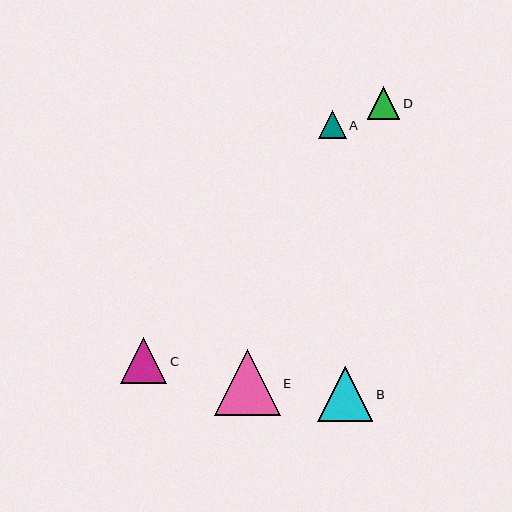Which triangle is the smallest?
Triangle A is the smallest with a size of approximately 28 pixels.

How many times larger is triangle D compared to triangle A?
Triangle D is approximately 1.2 times the size of triangle A.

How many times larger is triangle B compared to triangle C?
Triangle B is approximately 1.2 times the size of triangle C.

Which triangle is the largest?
Triangle E is the largest with a size of approximately 66 pixels.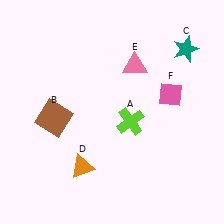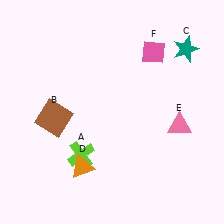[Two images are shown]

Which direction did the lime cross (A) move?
The lime cross (A) moved left.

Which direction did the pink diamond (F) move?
The pink diamond (F) moved up.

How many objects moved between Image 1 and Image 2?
3 objects moved between the two images.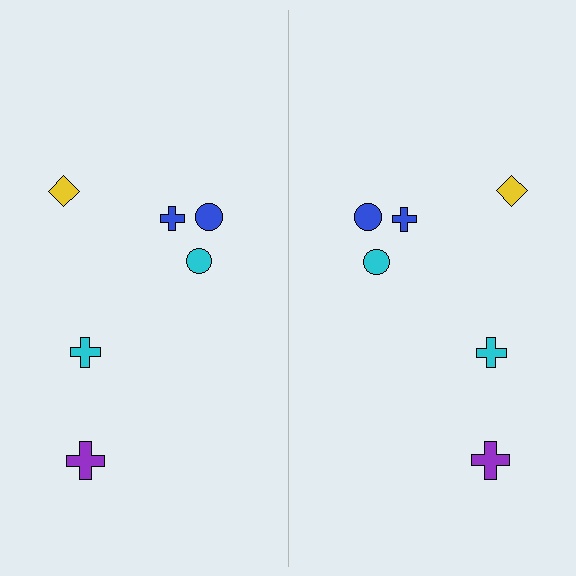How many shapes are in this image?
There are 12 shapes in this image.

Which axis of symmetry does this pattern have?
The pattern has a vertical axis of symmetry running through the center of the image.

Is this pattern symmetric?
Yes, this pattern has bilateral (reflection) symmetry.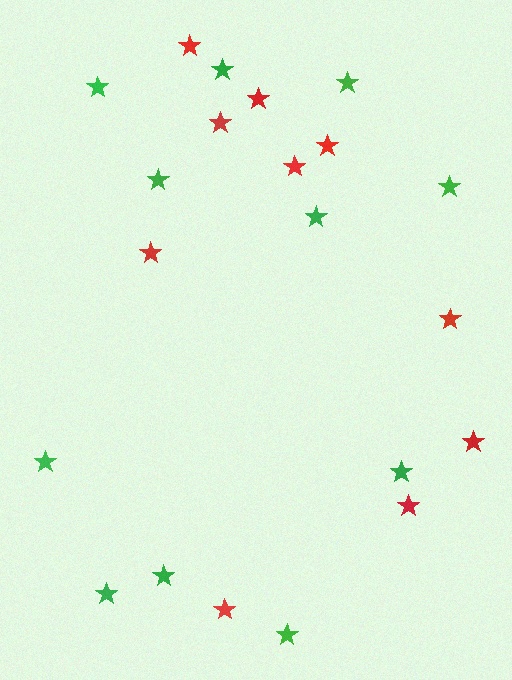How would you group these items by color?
There are 2 groups: one group of red stars (10) and one group of green stars (11).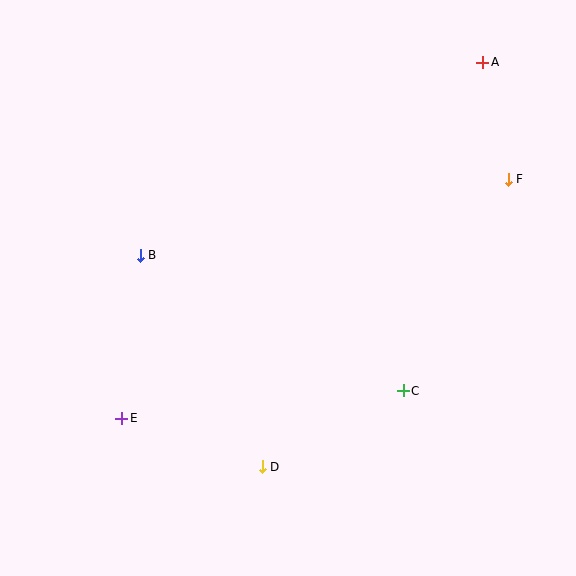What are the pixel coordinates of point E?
Point E is at (122, 418).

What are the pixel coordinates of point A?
Point A is at (483, 62).